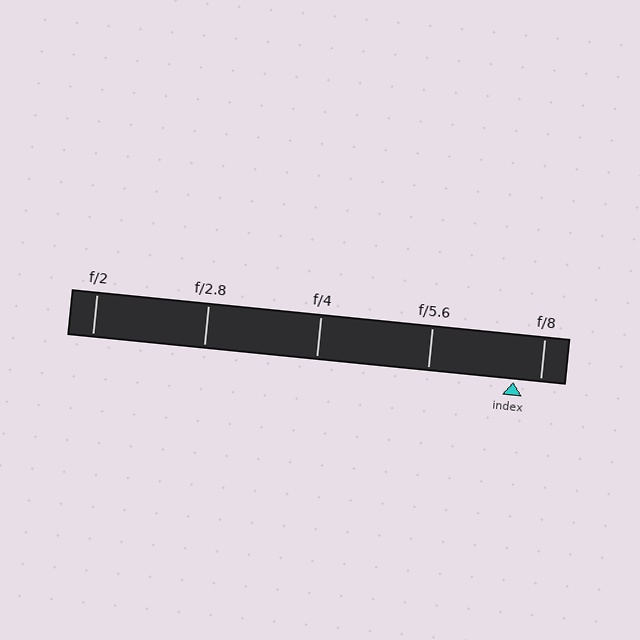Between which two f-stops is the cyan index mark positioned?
The index mark is between f/5.6 and f/8.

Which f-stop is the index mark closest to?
The index mark is closest to f/8.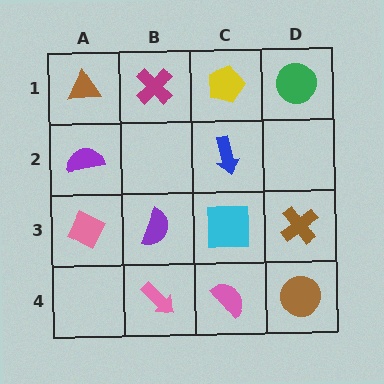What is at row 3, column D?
A brown cross.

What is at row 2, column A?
A purple semicircle.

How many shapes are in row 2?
2 shapes.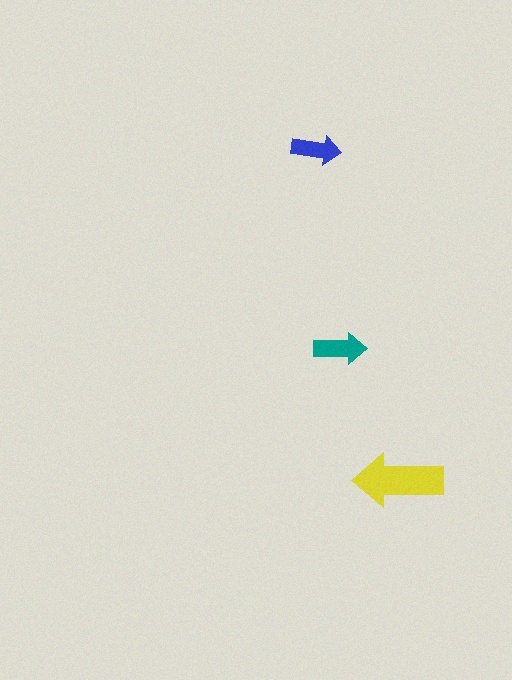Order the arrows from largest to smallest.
the yellow one, the teal one, the blue one.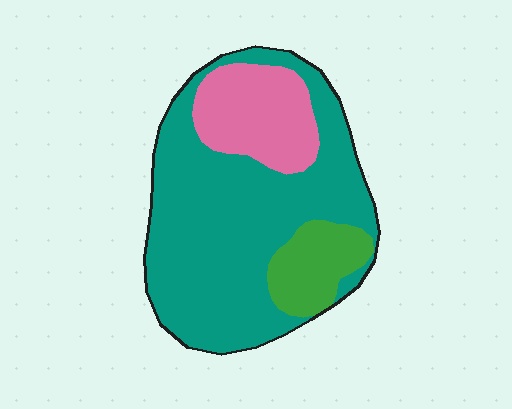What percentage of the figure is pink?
Pink covers roughly 20% of the figure.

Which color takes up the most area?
Teal, at roughly 70%.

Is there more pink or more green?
Pink.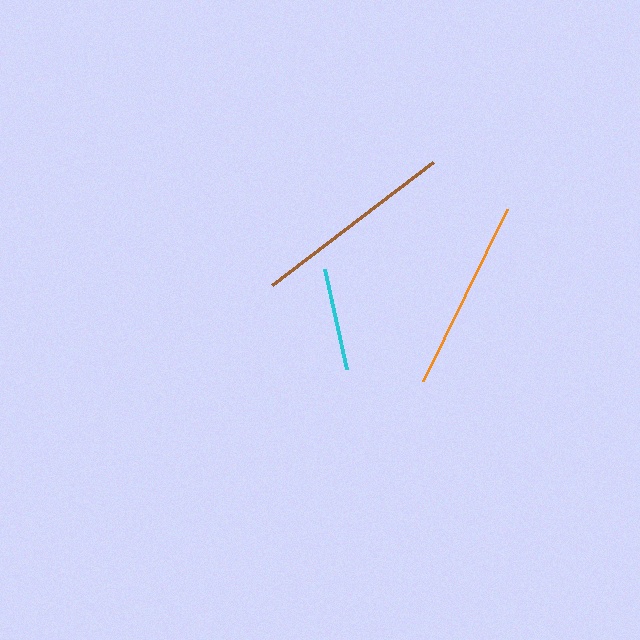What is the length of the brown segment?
The brown segment is approximately 203 pixels long.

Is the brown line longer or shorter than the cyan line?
The brown line is longer than the cyan line.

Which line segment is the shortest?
The cyan line is the shortest at approximately 103 pixels.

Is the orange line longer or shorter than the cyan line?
The orange line is longer than the cyan line.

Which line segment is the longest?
The brown line is the longest at approximately 203 pixels.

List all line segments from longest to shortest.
From longest to shortest: brown, orange, cyan.